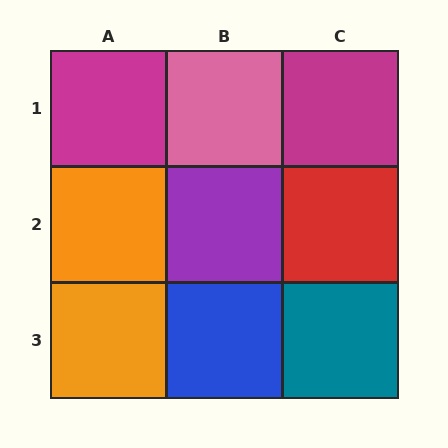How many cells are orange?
2 cells are orange.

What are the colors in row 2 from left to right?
Orange, purple, red.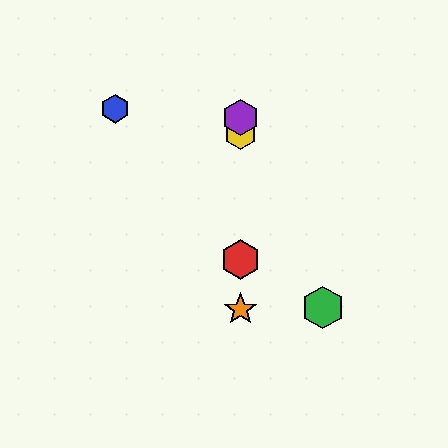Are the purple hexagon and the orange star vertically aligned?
Yes, both are at x≈241.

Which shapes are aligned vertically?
The red hexagon, the yellow hexagon, the purple hexagon, the orange star are aligned vertically.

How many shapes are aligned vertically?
4 shapes (the red hexagon, the yellow hexagon, the purple hexagon, the orange star) are aligned vertically.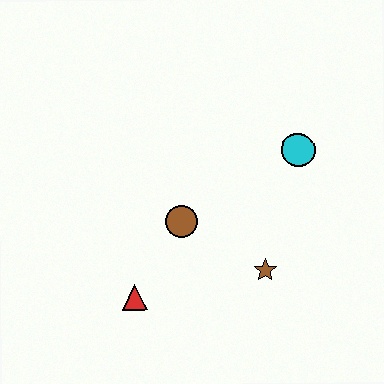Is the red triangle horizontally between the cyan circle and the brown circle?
No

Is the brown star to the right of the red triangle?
Yes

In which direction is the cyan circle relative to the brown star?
The cyan circle is above the brown star.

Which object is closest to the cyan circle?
The brown star is closest to the cyan circle.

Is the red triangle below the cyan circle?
Yes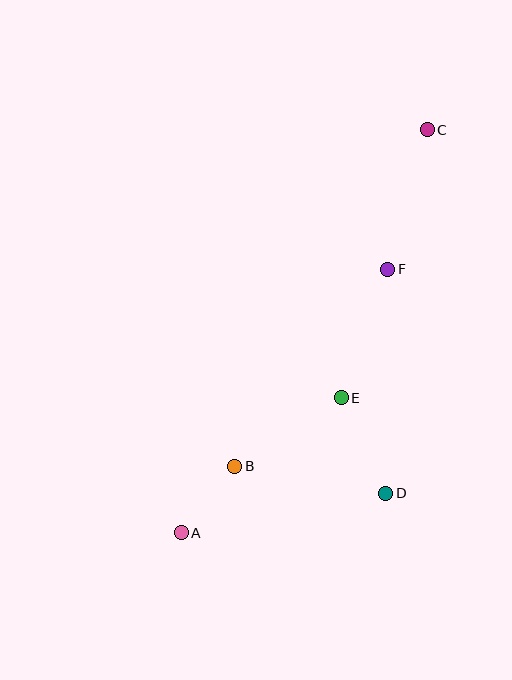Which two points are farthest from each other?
Points A and C are farthest from each other.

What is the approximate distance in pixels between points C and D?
The distance between C and D is approximately 366 pixels.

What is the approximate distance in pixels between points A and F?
The distance between A and F is approximately 335 pixels.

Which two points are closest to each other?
Points A and B are closest to each other.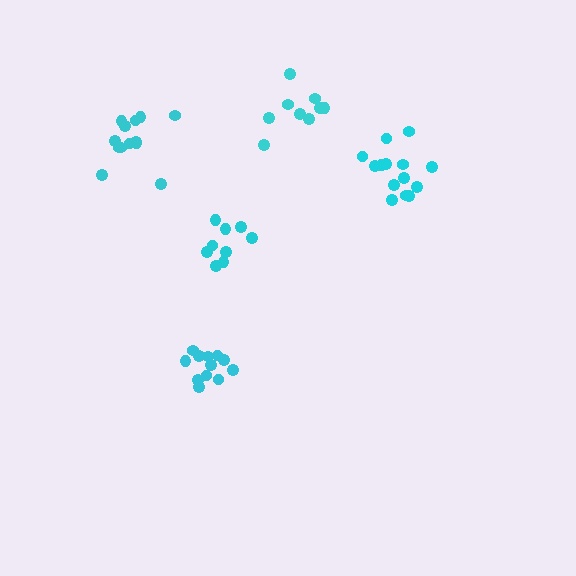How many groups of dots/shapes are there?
There are 5 groups.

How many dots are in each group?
Group 1: 14 dots, Group 2: 12 dots, Group 3: 9 dots, Group 4: 9 dots, Group 5: 13 dots (57 total).